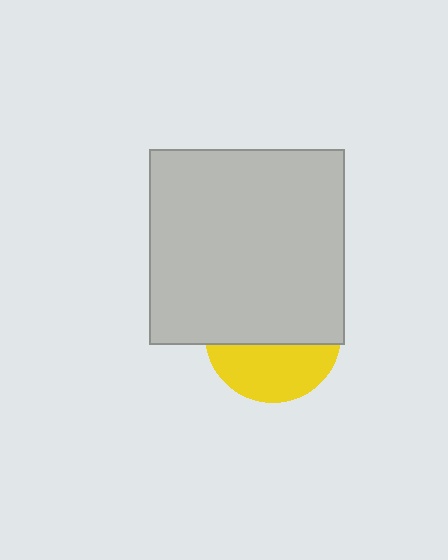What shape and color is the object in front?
The object in front is a light gray square.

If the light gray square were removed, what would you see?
You would see the complete yellow circle.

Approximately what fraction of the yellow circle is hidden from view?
Roughly 60% of the yellow circle is hidden behind the light gray square.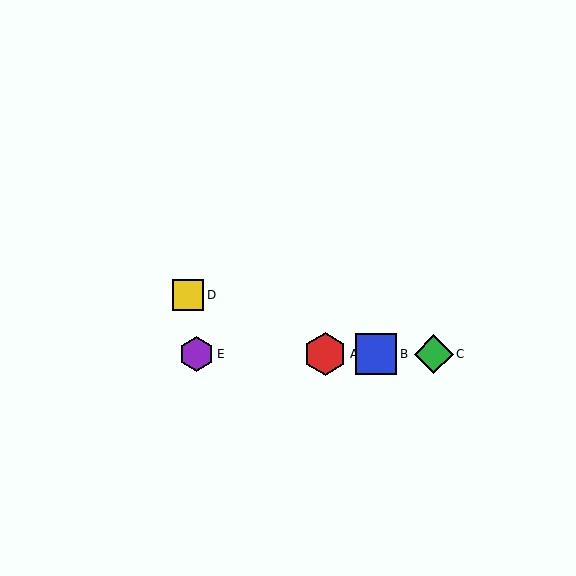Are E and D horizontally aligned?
No, E is at y≈354 and D is at y≈295.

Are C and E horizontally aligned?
Yes, both are at y≈354.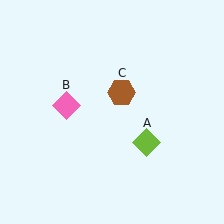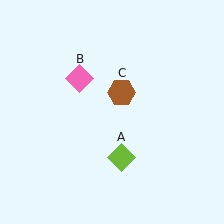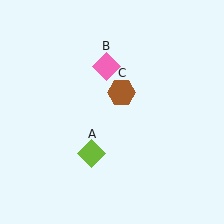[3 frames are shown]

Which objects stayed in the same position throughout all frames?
Brown hexagon (object C) remained stationary.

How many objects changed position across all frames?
2 objects changed position: lime diamond (object A), pink diamond (object B).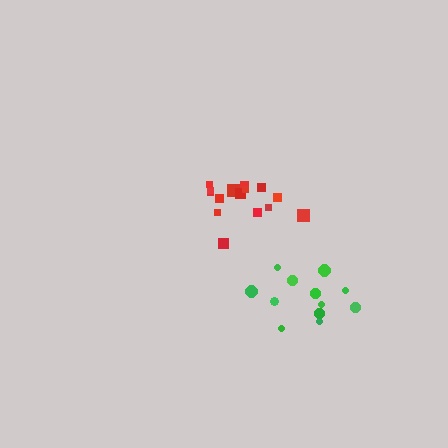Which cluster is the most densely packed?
Red.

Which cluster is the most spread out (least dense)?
Green.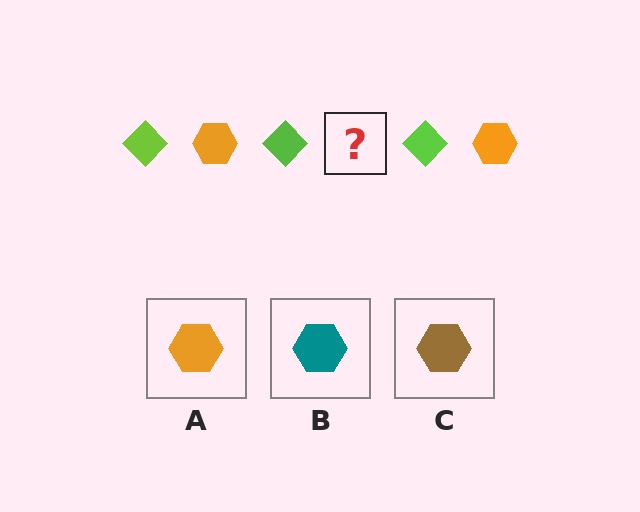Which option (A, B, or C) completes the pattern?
A.